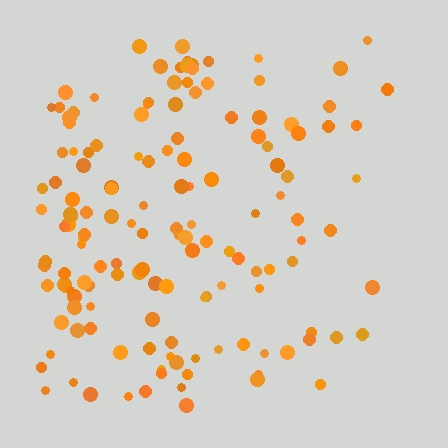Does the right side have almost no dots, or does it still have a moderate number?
Still a moderate number, just noticeably fewer than the left.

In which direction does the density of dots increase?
From right to left, with the left side densest.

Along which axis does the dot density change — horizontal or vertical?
Horizontal.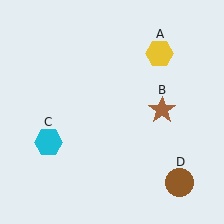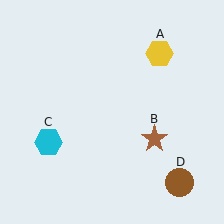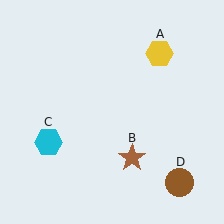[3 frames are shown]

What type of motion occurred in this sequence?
The brown star (object B) rotated clockwise around the center of the scene.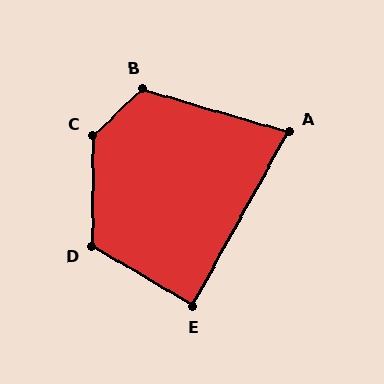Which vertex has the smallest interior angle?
A, at approximately 78 degrees.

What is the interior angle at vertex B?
Approximately 121 degrees (obtuse).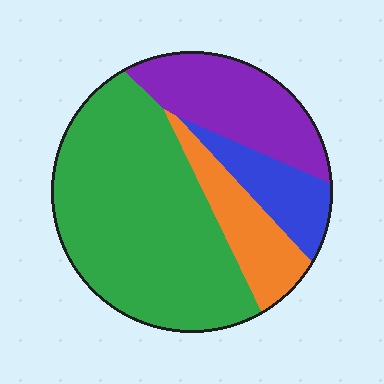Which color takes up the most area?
Green, at roughly 55%.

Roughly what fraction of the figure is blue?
Blue covers 11% of the figure.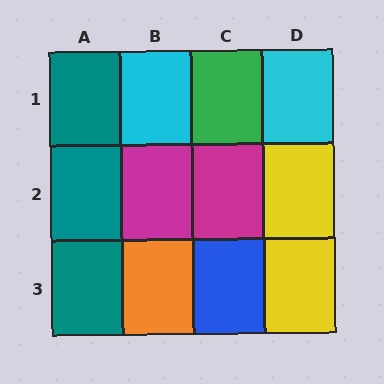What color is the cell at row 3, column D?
Yellow.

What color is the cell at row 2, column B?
Magenta.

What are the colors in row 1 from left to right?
Teal, cyan, green, cyan.